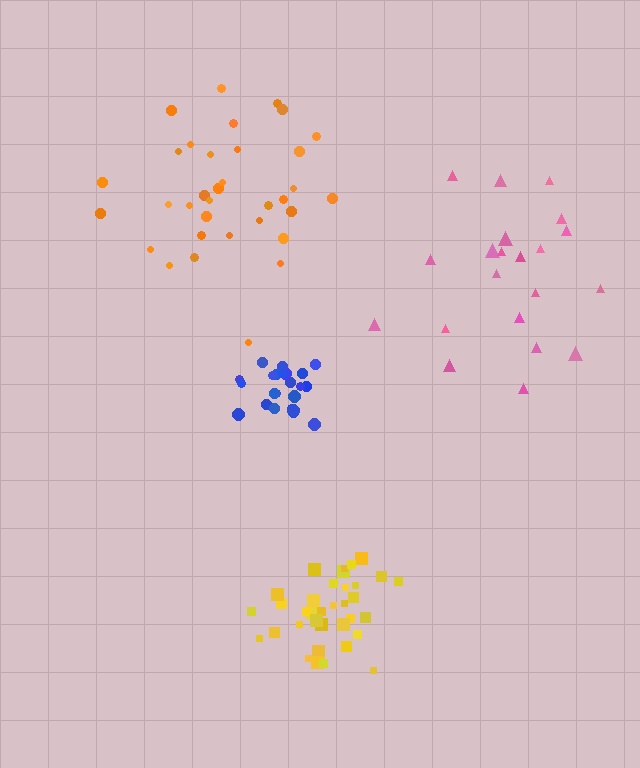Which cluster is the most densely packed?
Blue.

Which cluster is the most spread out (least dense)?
Pink.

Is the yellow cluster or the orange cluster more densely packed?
Yellow.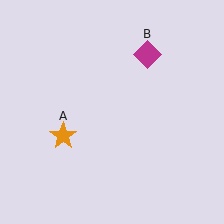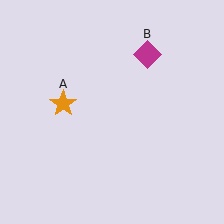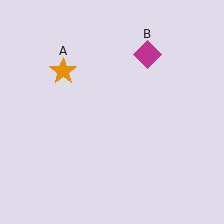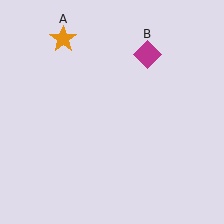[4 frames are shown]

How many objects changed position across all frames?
1 object changed position: orange star (object A).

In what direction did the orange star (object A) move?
The orange star (object A) moved up.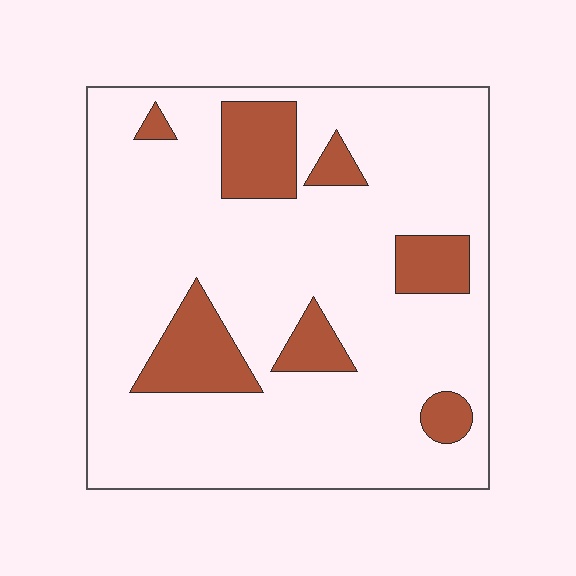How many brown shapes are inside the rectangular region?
7.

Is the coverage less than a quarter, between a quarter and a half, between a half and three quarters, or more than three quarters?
Less than a quarter.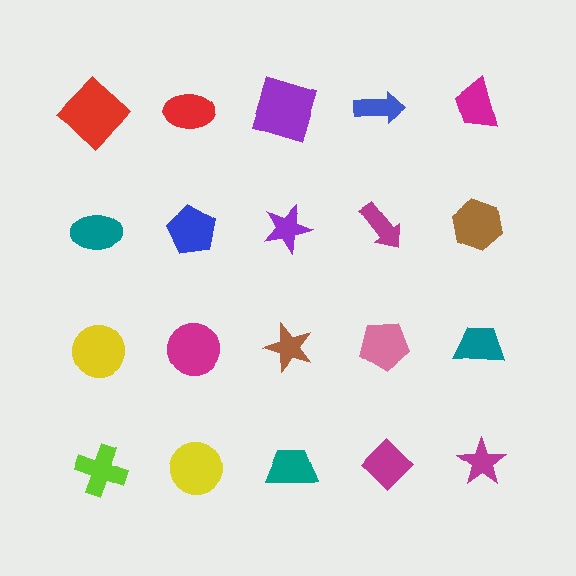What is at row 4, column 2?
A yellow circle.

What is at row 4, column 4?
A magenta diamond.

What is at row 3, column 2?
A magenta circle.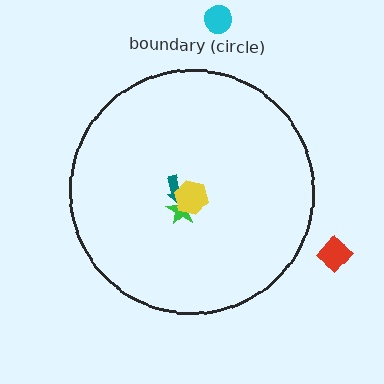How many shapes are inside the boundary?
3 inside, 2 outside.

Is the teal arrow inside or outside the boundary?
Inside.